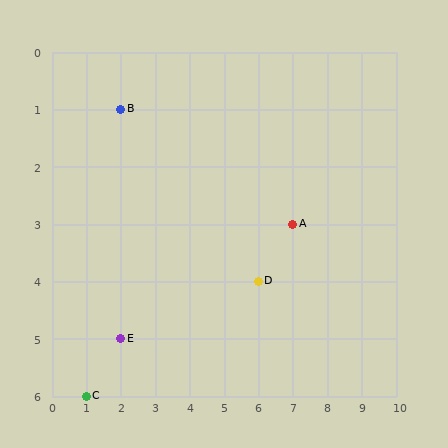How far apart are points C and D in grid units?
Points C and D are 5 columns and 2 rows apart (about 5.4 grid units diagonally).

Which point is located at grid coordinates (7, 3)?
Point A is at (7, 3).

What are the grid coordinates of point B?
Point B is at grid coordinates (2, 1).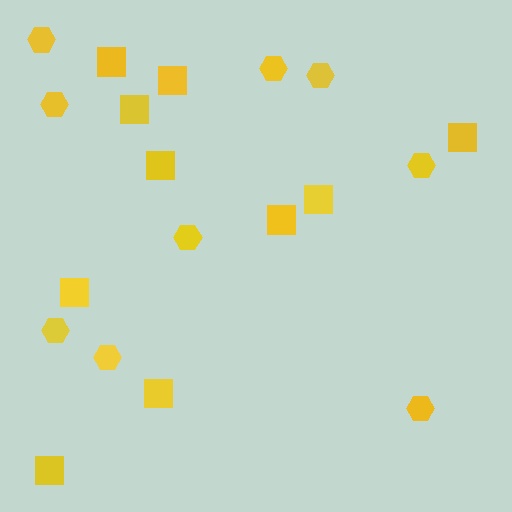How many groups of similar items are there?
There are 2 groups: one group of hexagons (9) and one group of squares (10).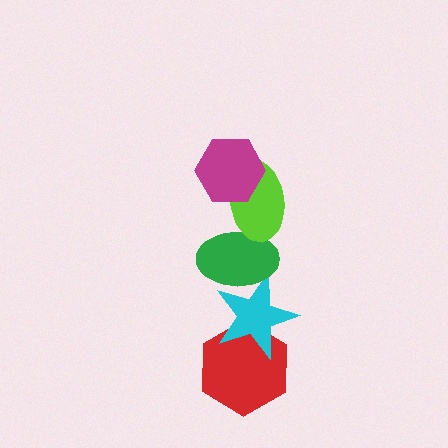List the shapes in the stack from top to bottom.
From top to bottom: the magenta hexagon, the lime ellipse, the green ellipse, the cyan star, the red hexagon.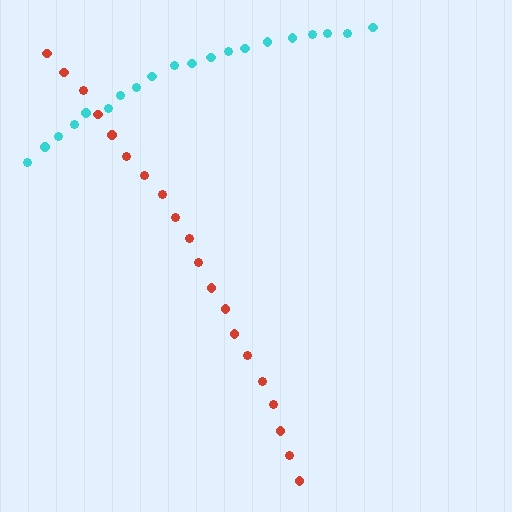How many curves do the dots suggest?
There are 2 distinct paths.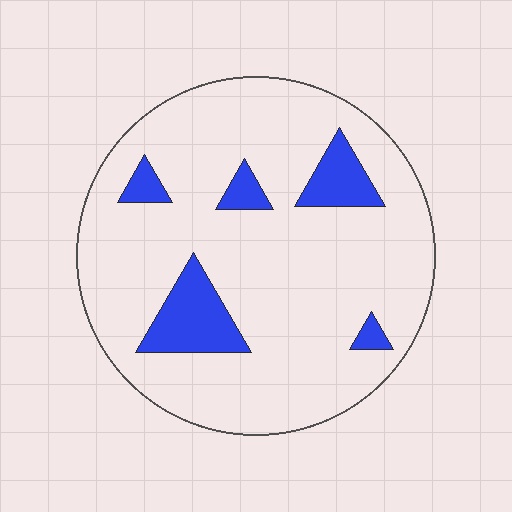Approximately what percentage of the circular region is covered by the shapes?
Approximately 15%.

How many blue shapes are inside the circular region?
5.